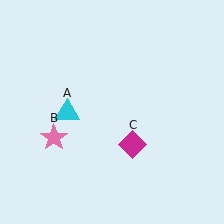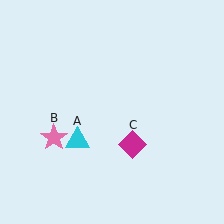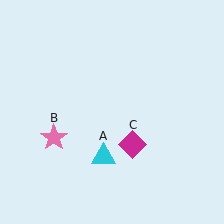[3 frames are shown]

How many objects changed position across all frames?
1 object changed position: cyan triangle (object A).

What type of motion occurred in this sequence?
The cyan triangle (object A) rotated counterclockwise around the center of the scene.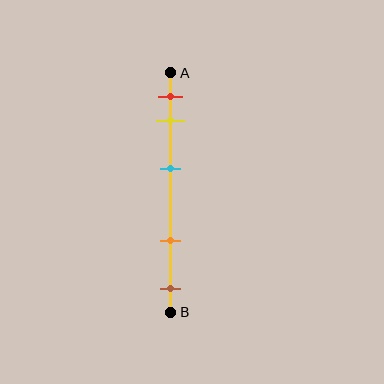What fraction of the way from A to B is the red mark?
The red mark is approximately 10% (0.1) of the way from A to B.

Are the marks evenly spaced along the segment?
No, the marks are not evenly spaced.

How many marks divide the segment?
There are 5 marks dividing the segment.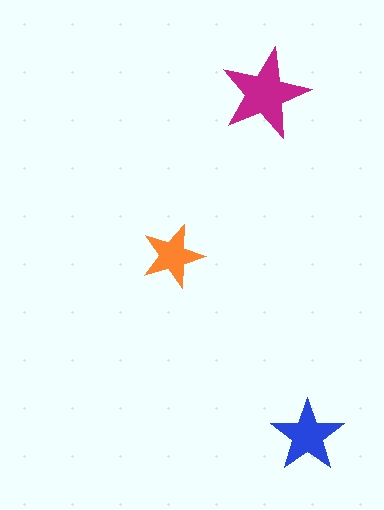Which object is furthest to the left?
The orange star is leftmost.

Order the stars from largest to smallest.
the magenta one, the blue one, the orange one.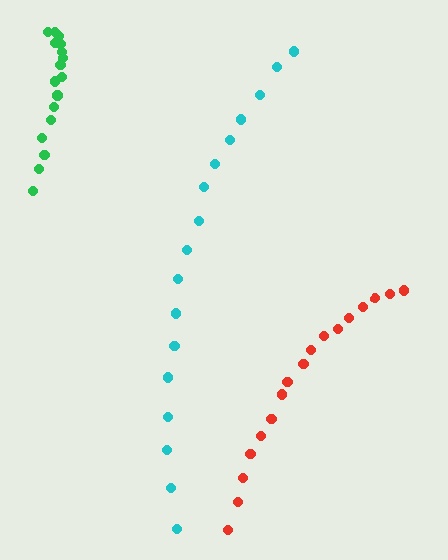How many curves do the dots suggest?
There are 3 distinct paths.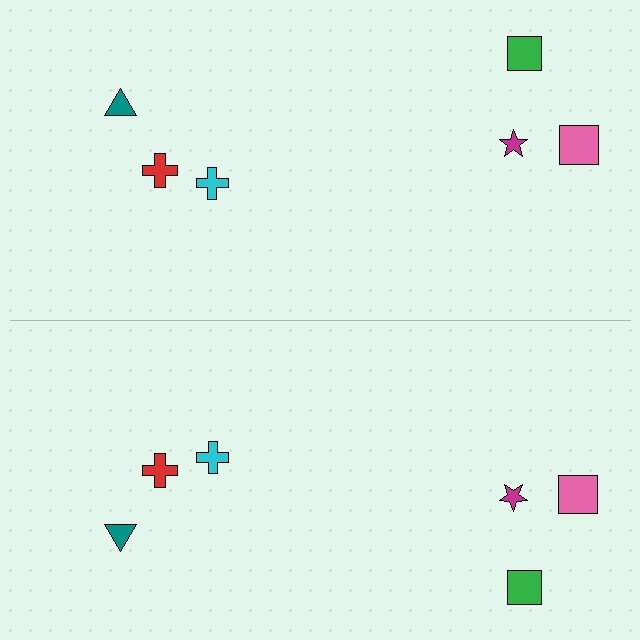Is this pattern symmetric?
Yes, this pattern has bilateral (reflection) symmetry.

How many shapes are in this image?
There are 12 shapes in this image.